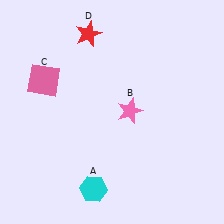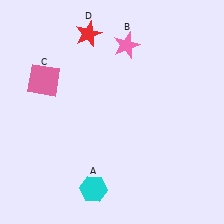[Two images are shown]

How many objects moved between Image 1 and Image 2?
1 object moved between the two images.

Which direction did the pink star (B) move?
The pink star (B) moved up.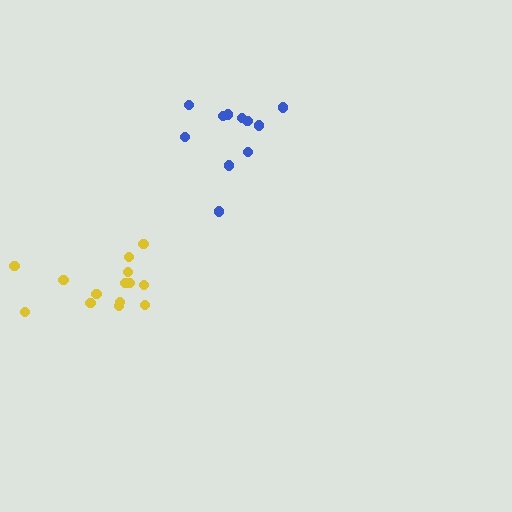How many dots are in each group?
Group 1: 11 dots, Group 2: 14 dots (25 total).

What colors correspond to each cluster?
The clusters are colored: blue, yellow.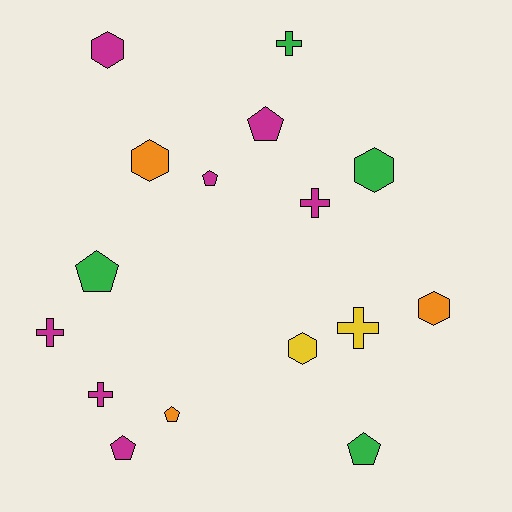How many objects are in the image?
There are 16 objects.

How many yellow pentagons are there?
There are no yellow pentagons.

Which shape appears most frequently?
Pentagon, with 6 objects.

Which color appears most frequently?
Magenta, with 7 objects.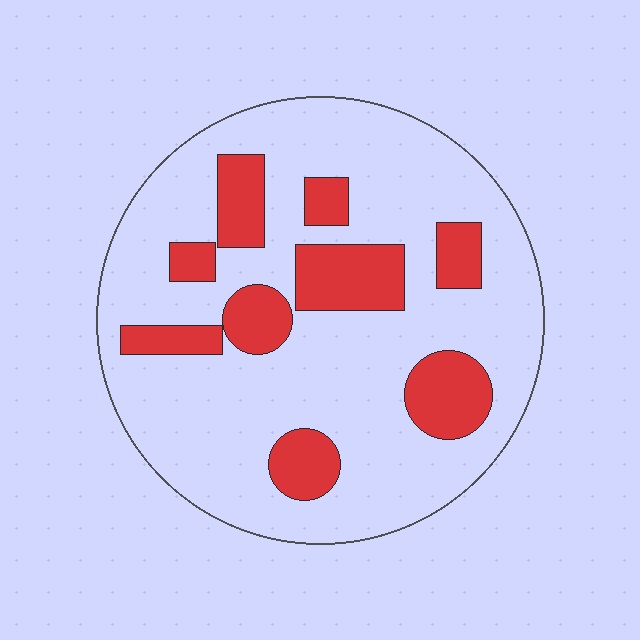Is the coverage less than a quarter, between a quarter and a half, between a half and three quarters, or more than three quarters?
Less than a quarter.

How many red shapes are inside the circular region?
9.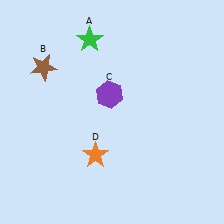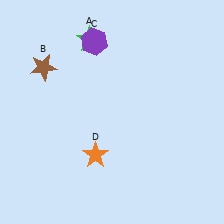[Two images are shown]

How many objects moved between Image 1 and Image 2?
1 object moved between the two images.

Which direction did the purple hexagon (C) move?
The purple hexagon (C) moved up.